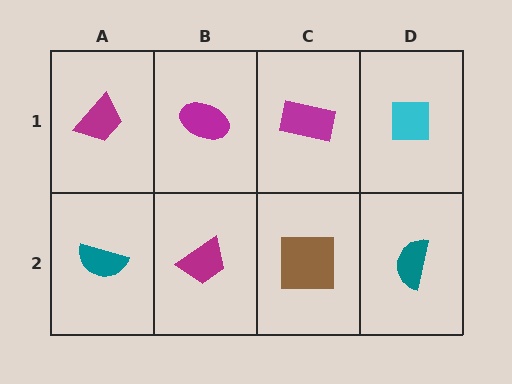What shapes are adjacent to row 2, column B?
A magenta ellipse (row 1, column B), a teal semicircle (row 2, column A), a brown square (row 2, column C).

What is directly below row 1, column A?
A teal semicircle.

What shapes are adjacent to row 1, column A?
A teal semicircle (row 2, column A), a magenta ellipse (row 1, column B).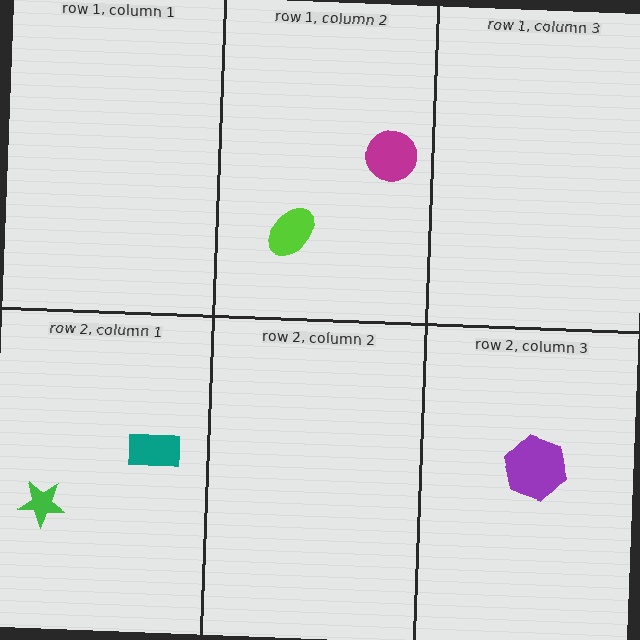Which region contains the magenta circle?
The row 1, column 2 region.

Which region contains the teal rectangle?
The row 2, column 1 region.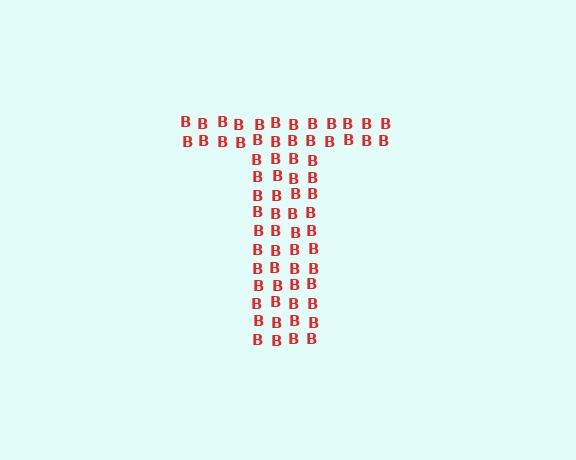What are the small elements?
The small elements are letter B's.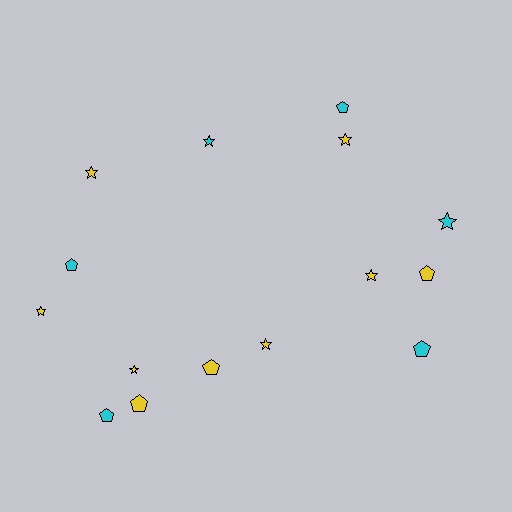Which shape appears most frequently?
Star, with 8 objects.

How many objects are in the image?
There are 15 objects.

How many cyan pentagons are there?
There are 4 cyan pentagons.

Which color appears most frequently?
Yellow, with 9 objects.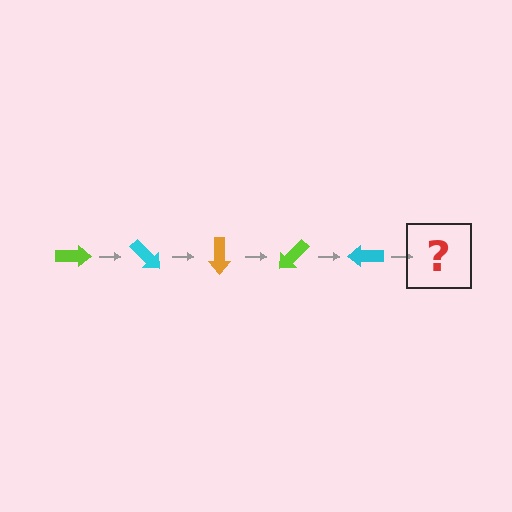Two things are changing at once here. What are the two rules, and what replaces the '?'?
The two rules are that it rotates 45 degrees each step and the color cycles through lime, cyan, and orange. The '?' should be an orange arrow, rotated 225 degrees from the start.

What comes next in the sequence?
The next element should be an orange arrow, rotated 225 degrees from the start.